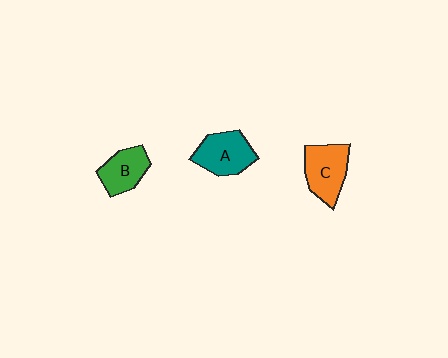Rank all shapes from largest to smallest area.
From largest to smallest: C (orange), A (teal), B (green).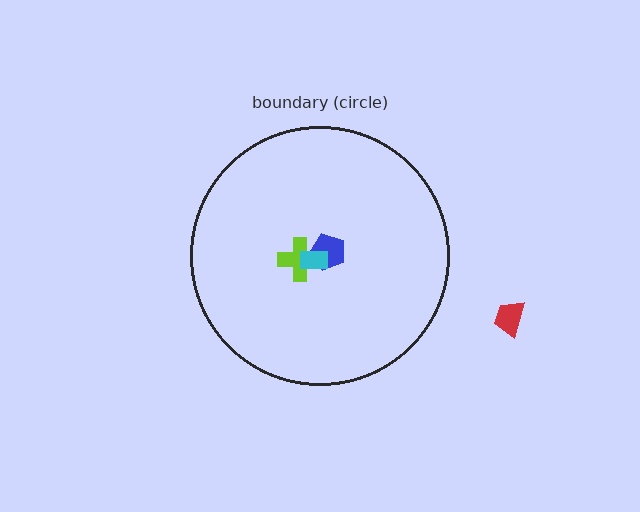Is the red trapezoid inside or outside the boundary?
Outside.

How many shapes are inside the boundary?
3 inside, 1 outside.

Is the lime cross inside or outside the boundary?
Inside.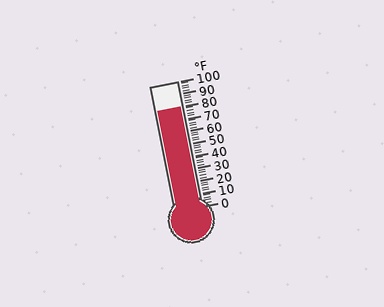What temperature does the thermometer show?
The thermometer shows approximately 80°F.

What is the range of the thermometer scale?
The thermometer scale ranges from 0°F to 100°F.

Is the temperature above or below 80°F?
The temperature is at 80°F.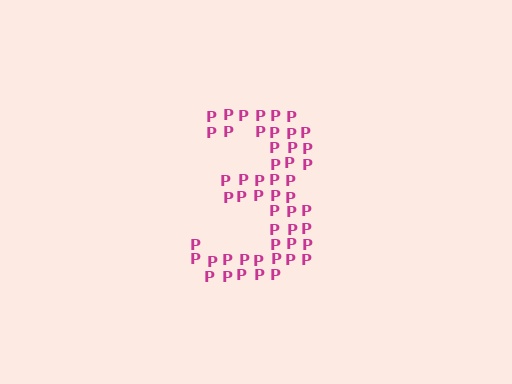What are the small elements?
The small elements are letter P's.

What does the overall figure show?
The overall figure shows the digit 3.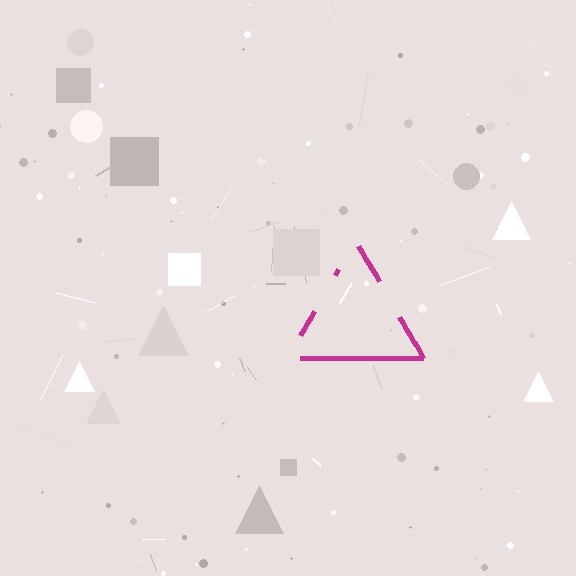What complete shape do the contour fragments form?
The contour fragments form a triangle.